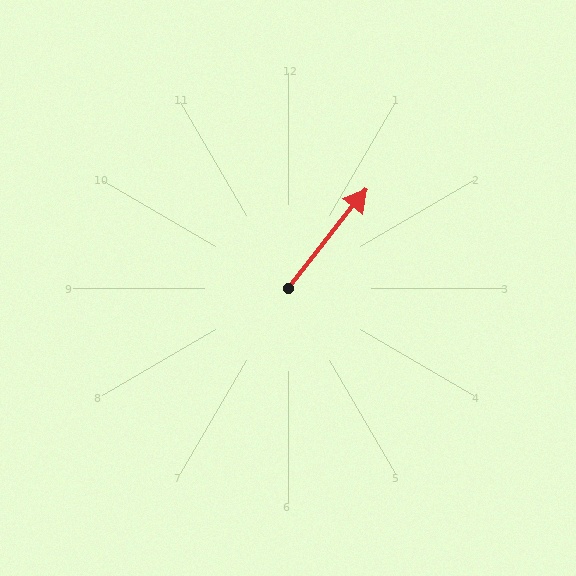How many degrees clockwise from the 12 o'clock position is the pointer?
Approximately 38 degrees.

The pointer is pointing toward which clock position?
Roughly 1 o'clock.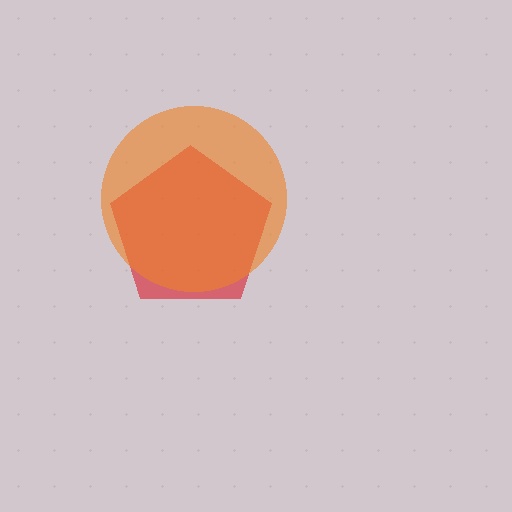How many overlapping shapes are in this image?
There are 2 overlapping shapes in the image.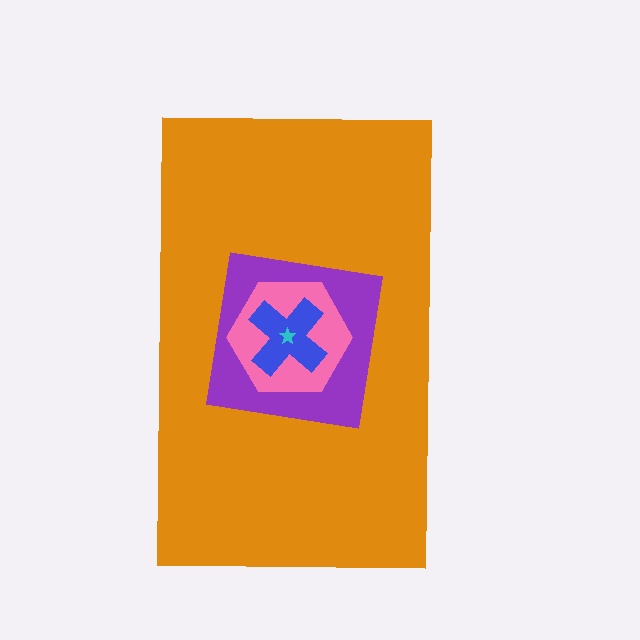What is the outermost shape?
The orange rectangle.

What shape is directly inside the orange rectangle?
The purple square.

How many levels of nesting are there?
5.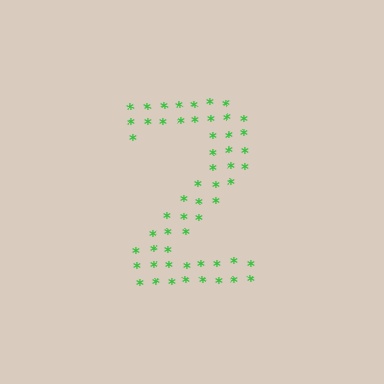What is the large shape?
The large shape is the digit 2.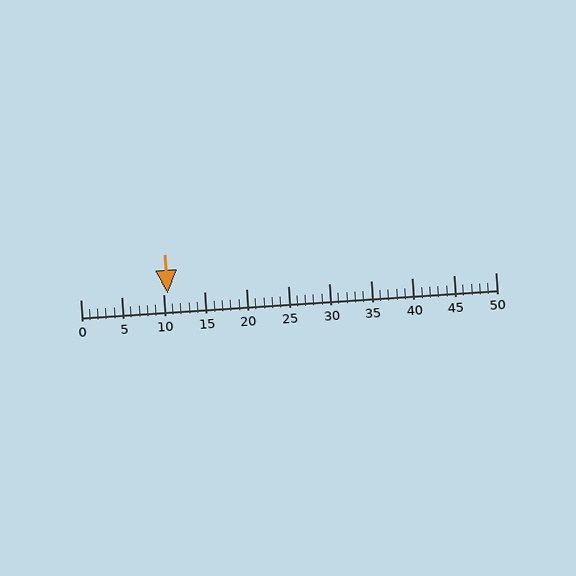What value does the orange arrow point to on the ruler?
The orange arrow points to approximately 10.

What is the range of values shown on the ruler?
The ruler shows values from 0 to 50.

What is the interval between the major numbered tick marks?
The major tick marks are spaced 5 units apart.